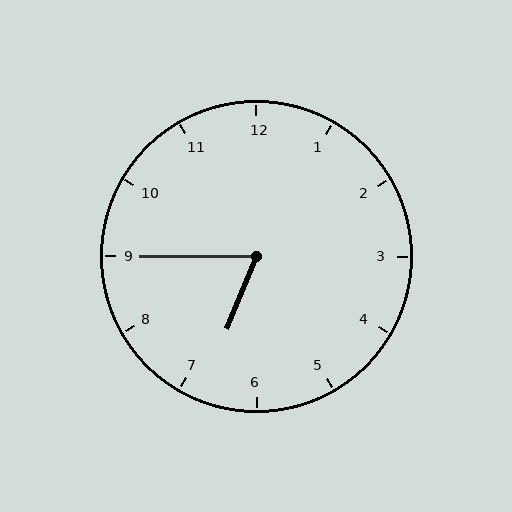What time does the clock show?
6:45.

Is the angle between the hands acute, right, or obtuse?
It is acute.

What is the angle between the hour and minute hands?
Approximately 68 degrees.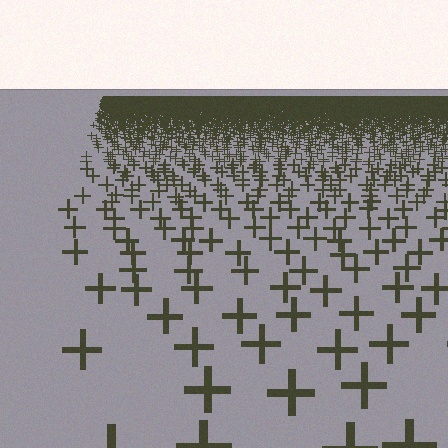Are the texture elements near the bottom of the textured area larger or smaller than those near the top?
Larger. Near the bottom, elements are closer to the viewer and appear at a bigger on-screen size.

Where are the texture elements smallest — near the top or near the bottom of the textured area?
Near the top.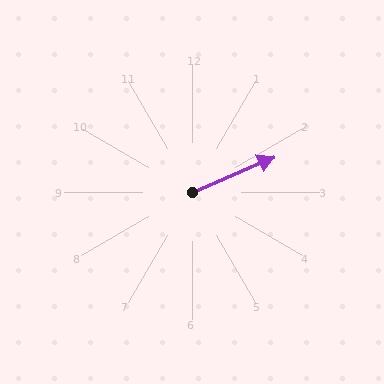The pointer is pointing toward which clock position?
Roughly 2 o'clock.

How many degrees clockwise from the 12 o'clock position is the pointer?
Approximately 67 degrees.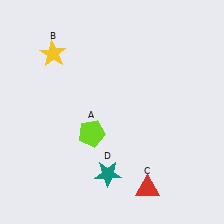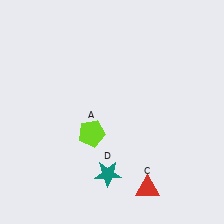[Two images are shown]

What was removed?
The yellow star (B) was removed in Image 2.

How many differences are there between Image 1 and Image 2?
There is 1 difference between the two images.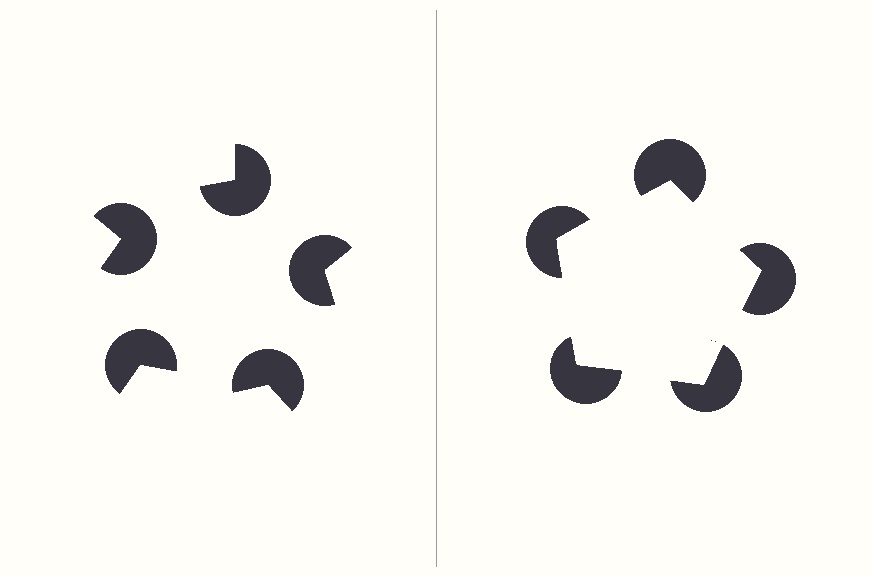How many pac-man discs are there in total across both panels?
10 — 5 on each side.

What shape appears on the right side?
An illusory pentagon.